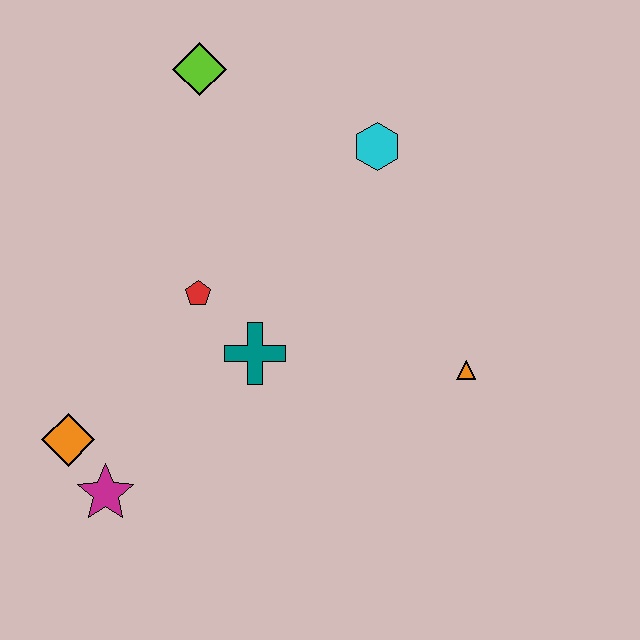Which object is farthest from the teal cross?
The lime diamond is farthest from the teal cross.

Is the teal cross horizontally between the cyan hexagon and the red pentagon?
Yes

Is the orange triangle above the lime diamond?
No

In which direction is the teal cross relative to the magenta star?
The teal cross is to the right of the magenta star.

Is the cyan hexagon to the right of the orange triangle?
No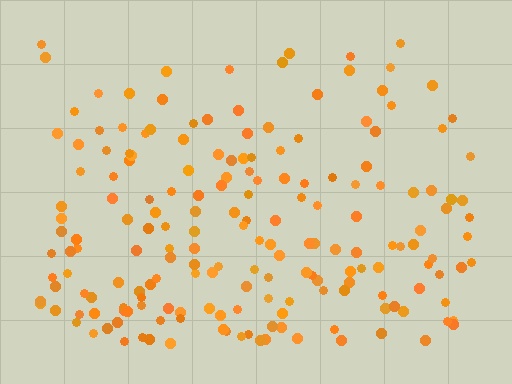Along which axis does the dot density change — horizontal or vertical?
Vertical.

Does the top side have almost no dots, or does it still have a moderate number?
Still a moderate number, just noticeably fewer than the bottom.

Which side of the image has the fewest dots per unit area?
The top.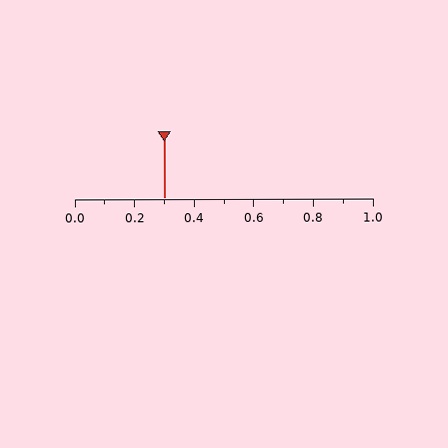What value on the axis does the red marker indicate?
The marker indicates approximately 0.3.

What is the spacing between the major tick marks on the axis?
The major ticks are spaced 0.2 apart.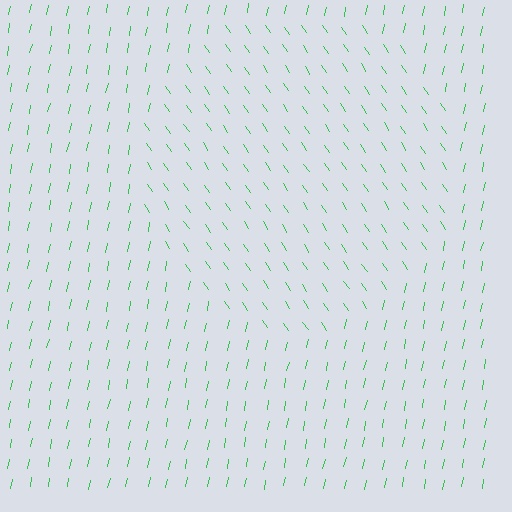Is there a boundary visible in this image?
Yes, there is a texture boundary formed by a change in line orientation.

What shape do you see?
I see a circle.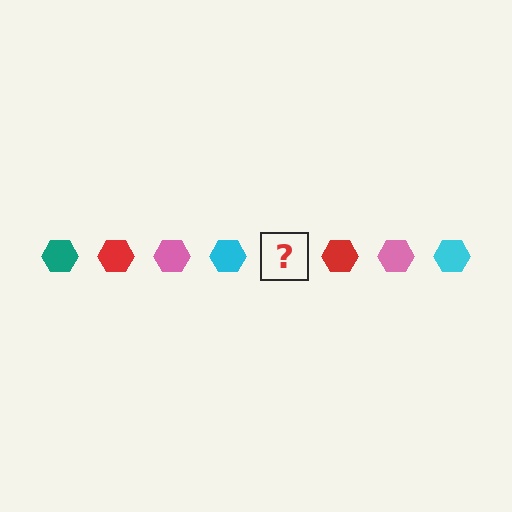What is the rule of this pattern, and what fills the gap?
The rule is that the pattern cycles through teal, red, pink, cyan hexagons. The gap should be filled with a teal hexagon.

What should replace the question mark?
The question mark should be replaced with a teal hexagon.